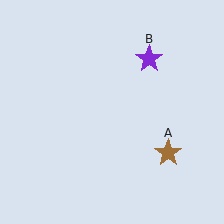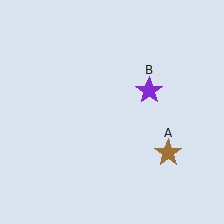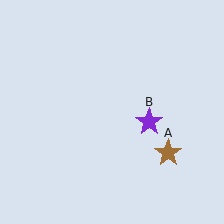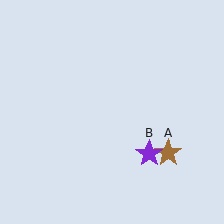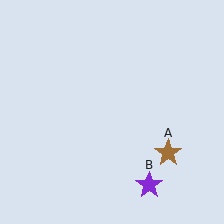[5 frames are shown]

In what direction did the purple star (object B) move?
The purple star (object B) moved down.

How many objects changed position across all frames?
1 object changed position: purple star (object B).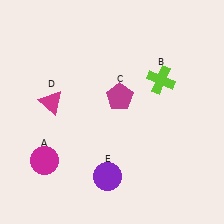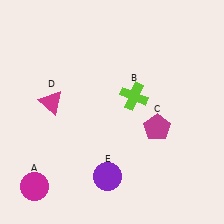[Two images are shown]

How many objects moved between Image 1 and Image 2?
3 objects moved between the two images.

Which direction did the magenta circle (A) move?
The magenta circle (A) moved down.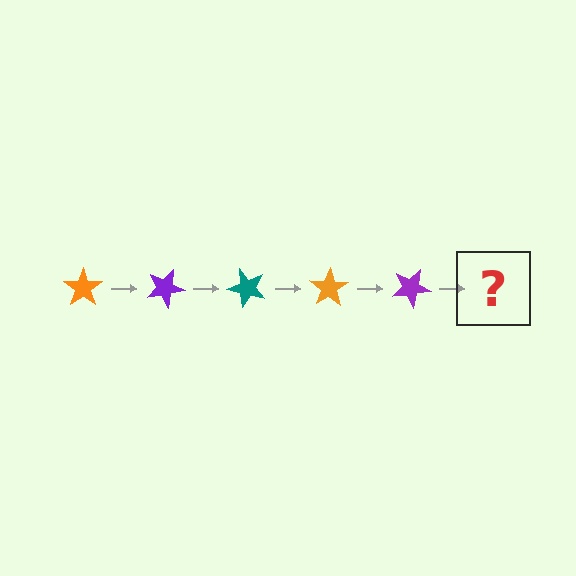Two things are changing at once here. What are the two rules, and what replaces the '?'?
The two rules are that it rotates 25 degrees each step and the color cycles through orange, purple, and teal. The '?' should be a teal star, rotated 125 degrees from the start.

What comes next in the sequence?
The next element should be a teal star, rotated 125 degrees from the start.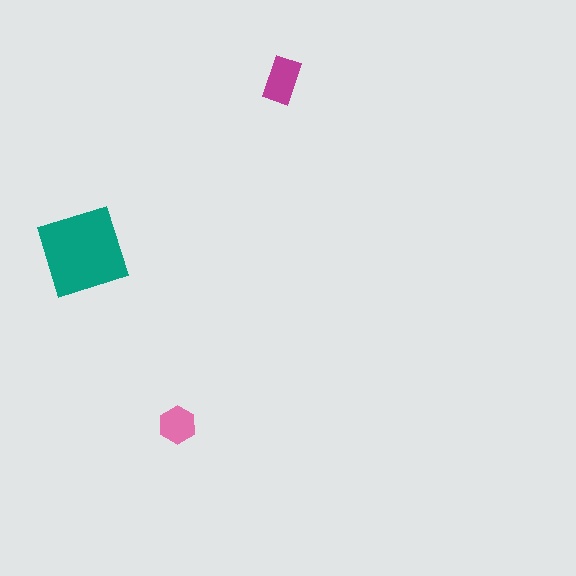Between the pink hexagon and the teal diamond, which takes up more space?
The teal diamond.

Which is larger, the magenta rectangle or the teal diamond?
The teal diamond.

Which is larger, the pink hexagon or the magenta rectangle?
The magenta rectangle.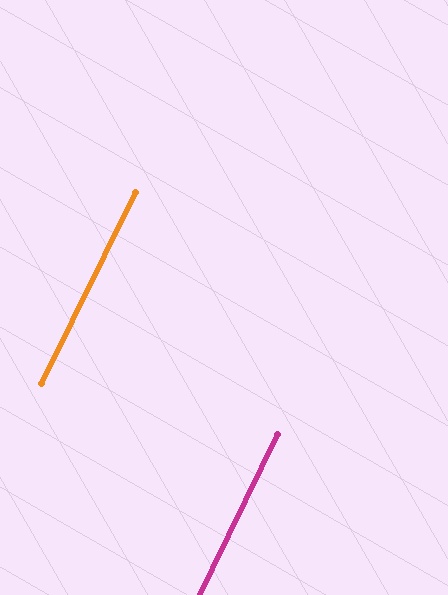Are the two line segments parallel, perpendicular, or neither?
Parallel — their directions differ by only 0.4°.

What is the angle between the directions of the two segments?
Approximately 0 degrees.